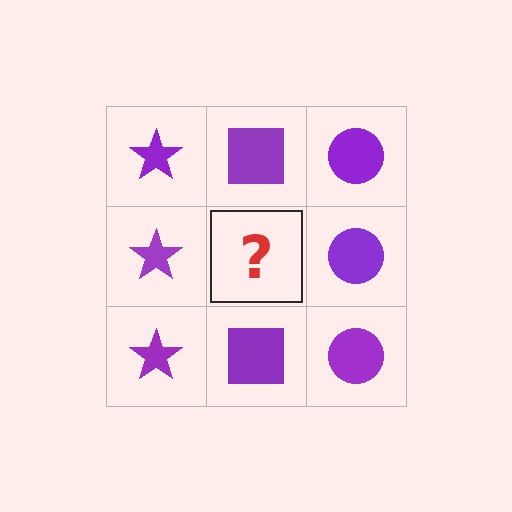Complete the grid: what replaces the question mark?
The question mark should be replaced with a purple square.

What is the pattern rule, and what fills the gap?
The rule is that each column has a consistent shape. The gap should be filled with a purple square.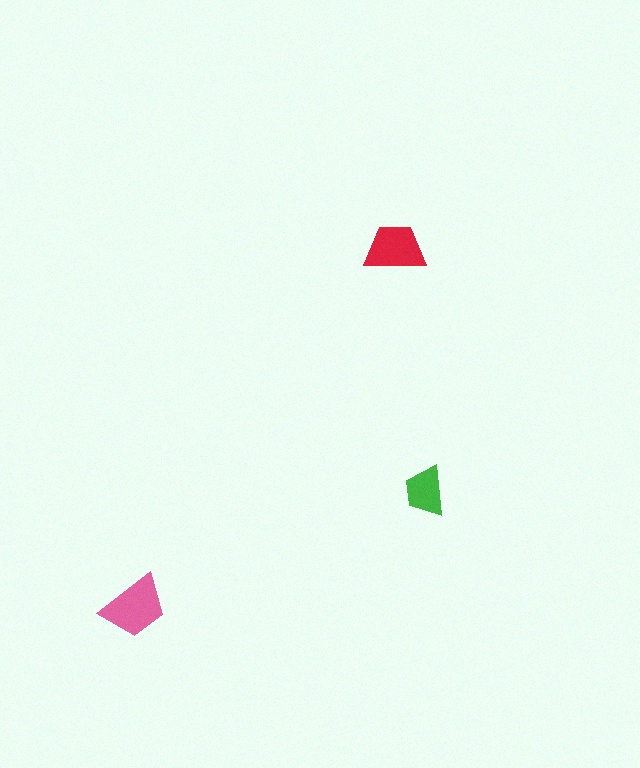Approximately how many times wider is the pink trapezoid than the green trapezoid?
About 1.5 times wider.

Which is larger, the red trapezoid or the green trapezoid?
The red one.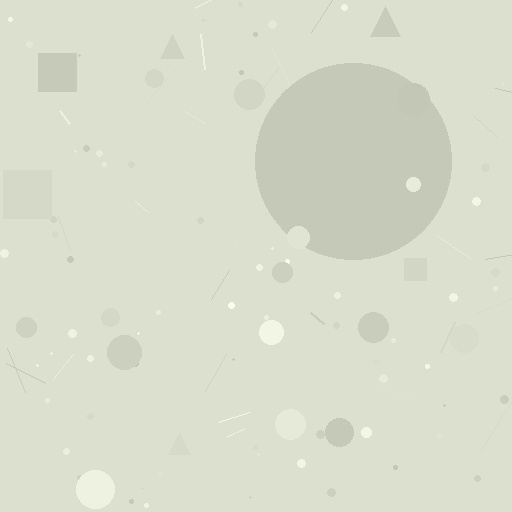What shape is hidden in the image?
A circle is hidden in the image.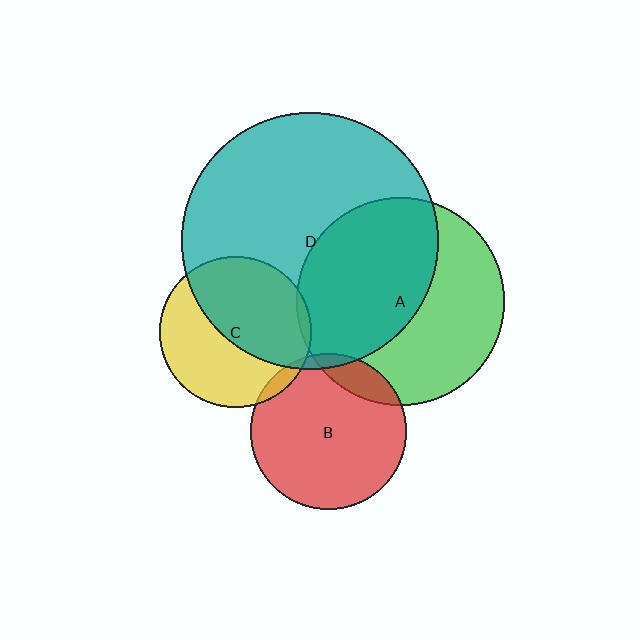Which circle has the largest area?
Circle D (teal).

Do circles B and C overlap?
Yes.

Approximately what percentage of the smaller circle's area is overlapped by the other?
Approximately 5%.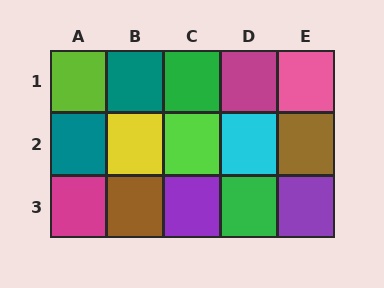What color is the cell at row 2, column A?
Teal.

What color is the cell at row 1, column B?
Teal.